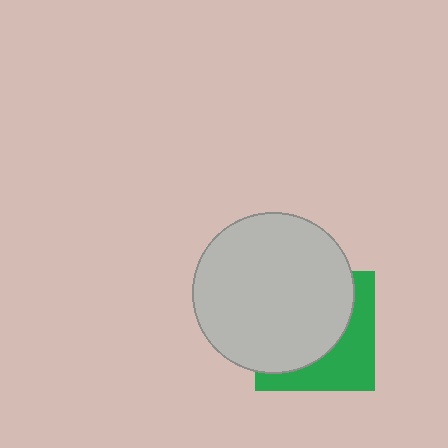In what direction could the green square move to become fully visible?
The green square could move toward the lower-right. That would shift it out from behind the light gray circle entirely.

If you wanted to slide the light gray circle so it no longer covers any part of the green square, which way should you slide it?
Slide it toward the upper-left — that is the most direct way to separate the two shapes.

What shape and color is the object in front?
The object in front is a light gray circle.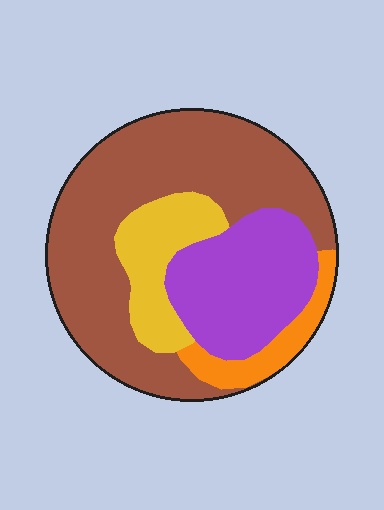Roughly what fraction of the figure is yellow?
Yellow takes up about one eighth (1/8) of the figure.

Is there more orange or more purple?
Purple.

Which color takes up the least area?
Orange, at roughly 10%.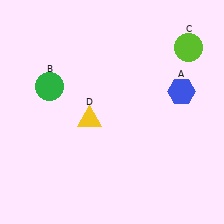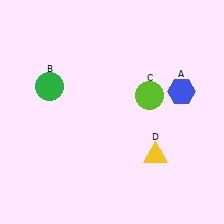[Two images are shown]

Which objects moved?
The objects that moved are: the lime circle (C), the yellow triangle (D).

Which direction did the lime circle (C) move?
The lime circle (C) moved down.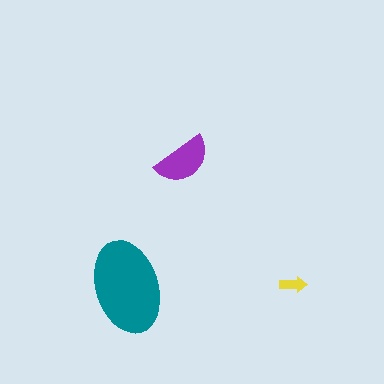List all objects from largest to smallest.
The teal ellipse, the purple semicircle, the yellow arrow.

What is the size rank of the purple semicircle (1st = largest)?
2nd.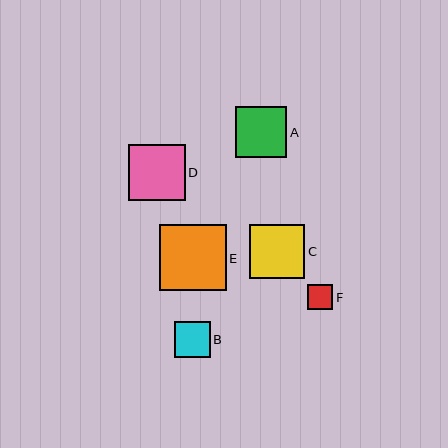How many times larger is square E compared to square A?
Square E is approximately 1.3 times the size of square A.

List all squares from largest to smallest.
From largest to smallest: E, D, C, A, B, F.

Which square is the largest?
Square E is the largest with a size of approximately 66 pixels.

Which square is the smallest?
Square F is the smallest with a size of approximately 25 pixels.